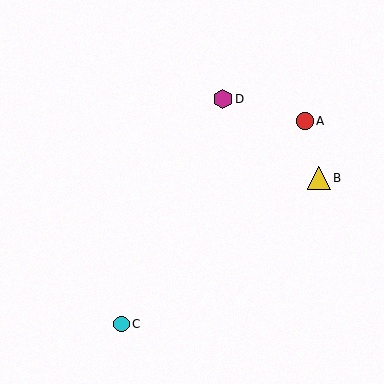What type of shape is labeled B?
Shape B is a yellow triangle.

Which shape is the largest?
The yellow triangle (labeled B) is the largest.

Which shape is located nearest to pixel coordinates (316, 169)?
The yellow triangle (labeled B) at (319, 178) is nearest to that location.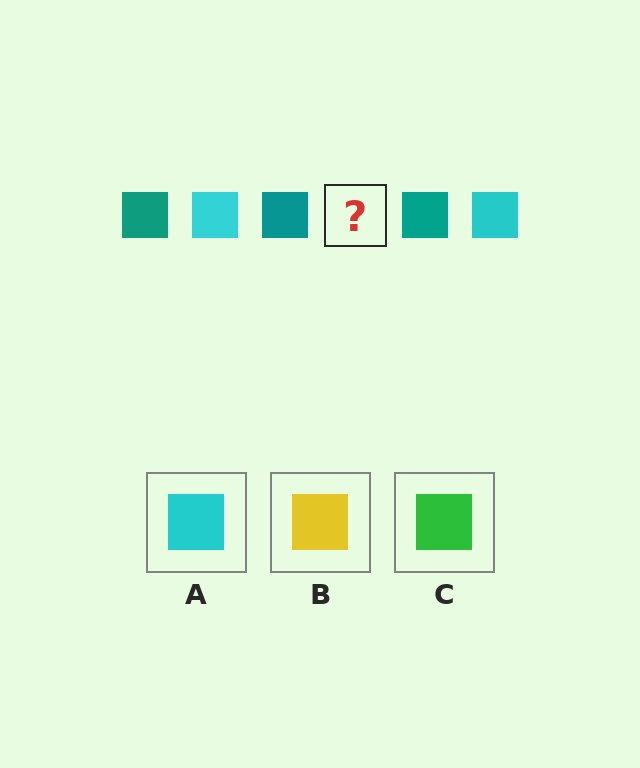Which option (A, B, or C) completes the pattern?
A.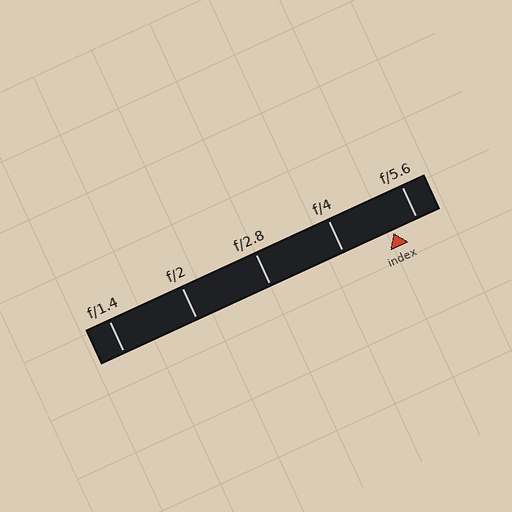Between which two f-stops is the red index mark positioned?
The index mark is between f/4 and f/5.6.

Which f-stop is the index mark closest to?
The index mark is closest to f/5.6.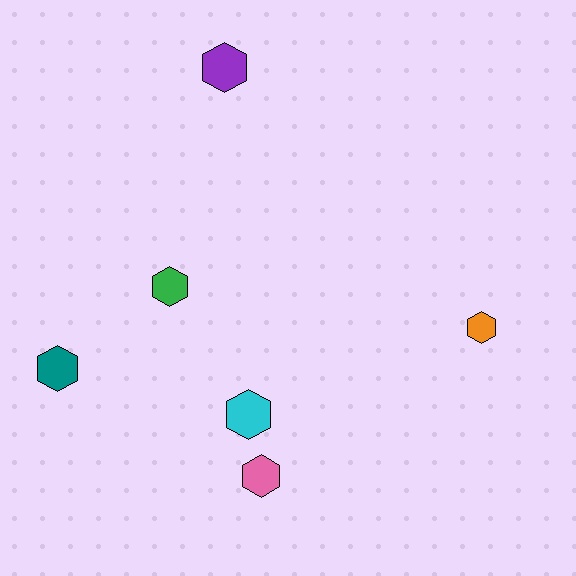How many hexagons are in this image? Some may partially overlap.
There are 6 hexagons.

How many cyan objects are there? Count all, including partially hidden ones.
There is 1 cyan object.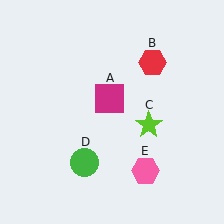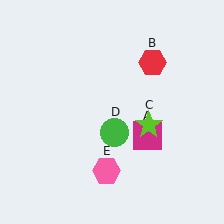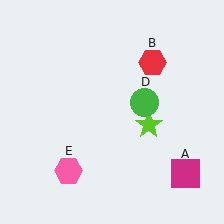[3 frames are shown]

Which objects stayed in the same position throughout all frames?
Red hexagon (object B) and lime star (object C) remained stationary.